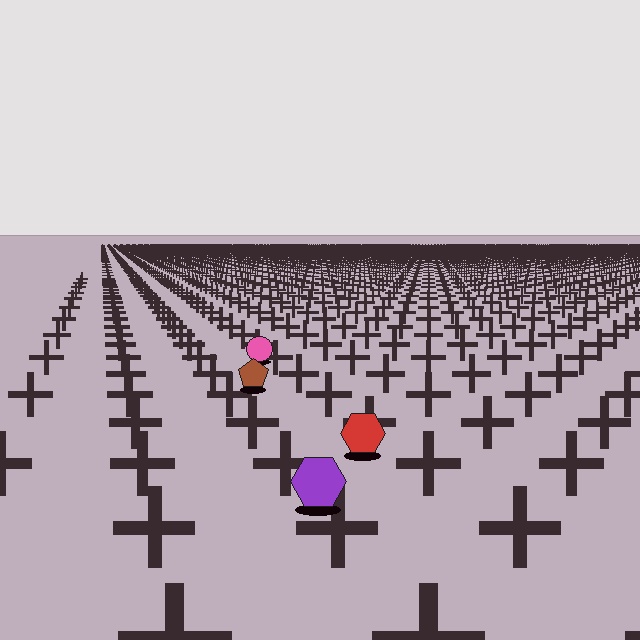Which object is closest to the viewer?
The purple hexagon is closest. The texture marks near it are larger and more spread out.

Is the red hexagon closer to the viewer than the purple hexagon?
No. The purple hexagon is closer — you can tell from the texture gradient: the ground texture is coarser near it.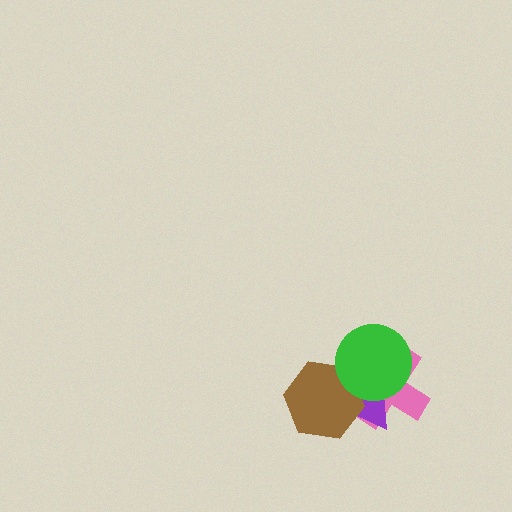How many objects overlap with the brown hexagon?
3 objects overlap with the brown hexagon.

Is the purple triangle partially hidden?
Yes, it is partially covered by another shape.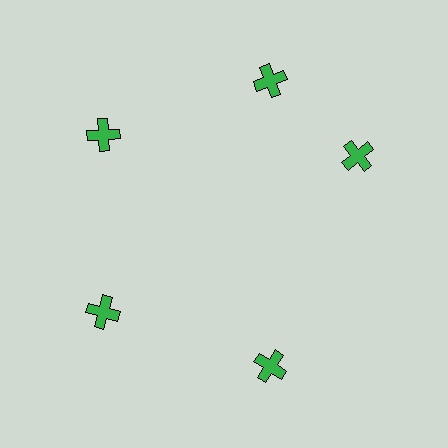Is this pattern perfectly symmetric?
No. The 5 green crosses are arranged in a ring, but one element near the 3 o'clock position is rotated out of alignment along the ring, breaking the 5-fold rotational symmetry.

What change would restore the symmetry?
The symmetry would be restored by rotating it back into even spacing with its neighbors so that all 5 crosses sit at equal angles and equal distance from the center.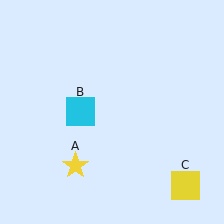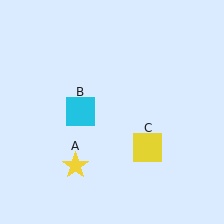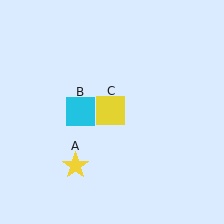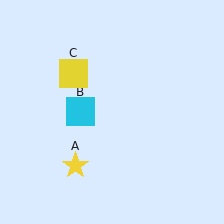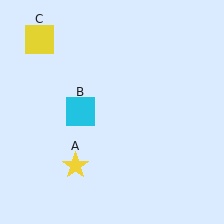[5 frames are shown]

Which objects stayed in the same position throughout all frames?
Yellow star (object A) and cyan square (object B) remained stationary.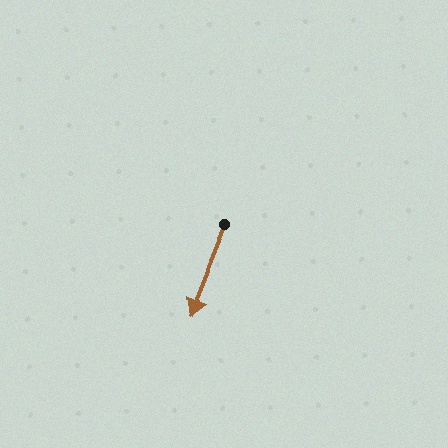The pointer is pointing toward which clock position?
Roughly 7 o'clock.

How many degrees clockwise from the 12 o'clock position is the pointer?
Approximately 202 degrees.